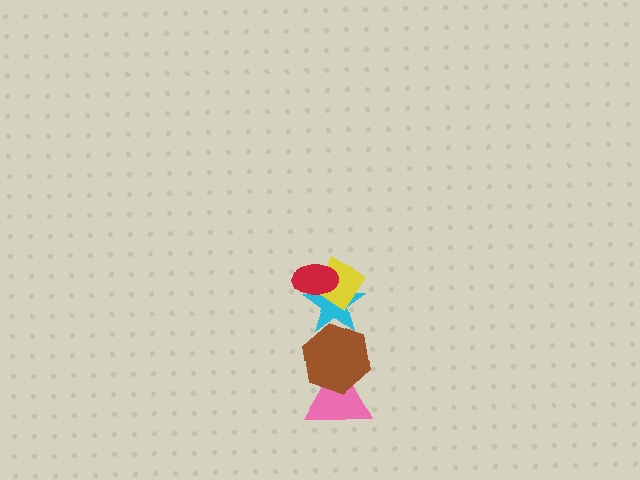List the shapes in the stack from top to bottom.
From top to bottom: the red ellipse, the yellow diamond, the cyan star, the brown hexagon, the pink triangle.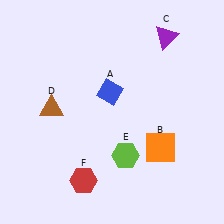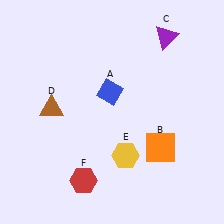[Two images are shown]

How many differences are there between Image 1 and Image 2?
There is 1 difference between the two images.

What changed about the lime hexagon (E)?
In Image 1, E is lime. In Image 2, it changed to yellow.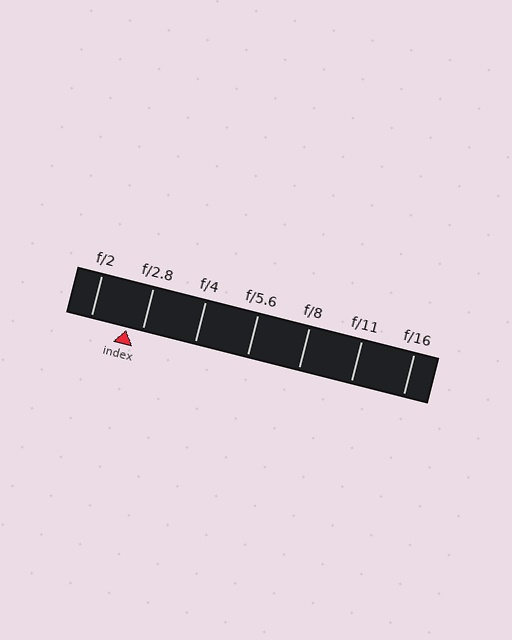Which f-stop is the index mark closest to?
The index mark is closest to f/2.8.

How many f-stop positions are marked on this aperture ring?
There are 7 f-stop positions marked.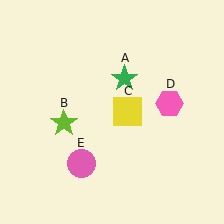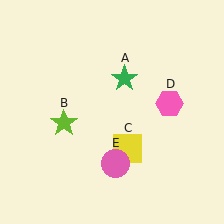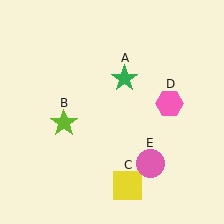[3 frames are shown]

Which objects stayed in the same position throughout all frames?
Green star (object A) and lime star (object B) and pink hexagon (object D) remained stationary.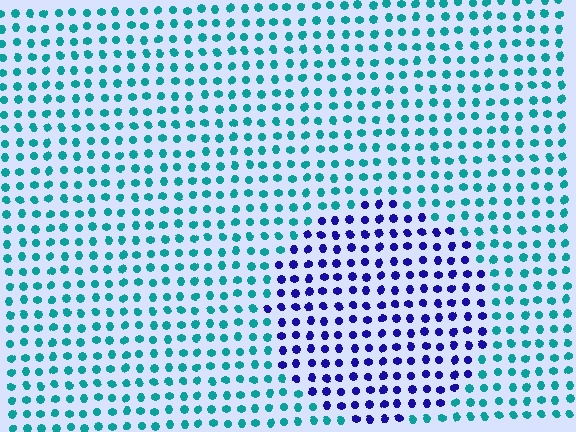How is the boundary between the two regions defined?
The boundary is defined purely by a slight shift in hue (about 67 degrees). Spacing, size, and orientation are identical on both sides.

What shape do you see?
I see a circle.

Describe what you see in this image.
The image is filled with small teal elements in a uniform arrangement. A circle-shaped region is visible where the elements are tinted to a slightly different hue, forming a subtle color boundary.